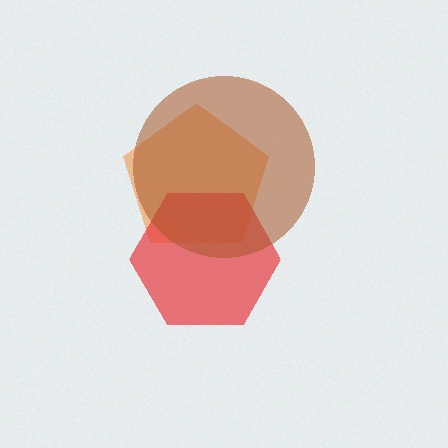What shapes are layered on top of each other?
The layered shapes are: an orange pentagon, a red hexagon, a brown circle.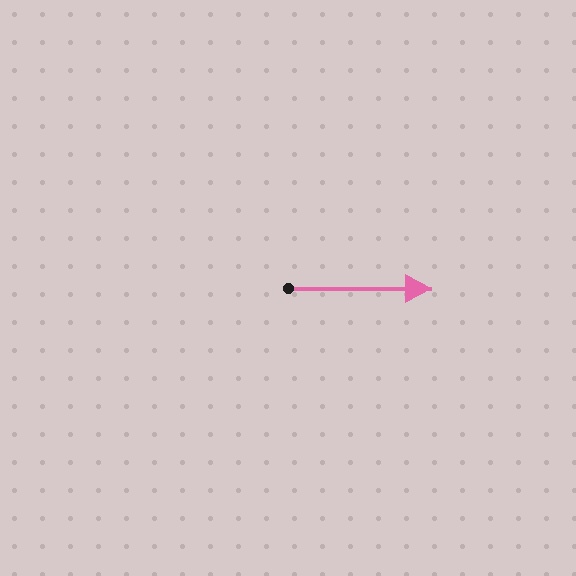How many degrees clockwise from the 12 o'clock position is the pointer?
Approximately 90 degrees.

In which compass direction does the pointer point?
East.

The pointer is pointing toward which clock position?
Roughly 3 o'clock.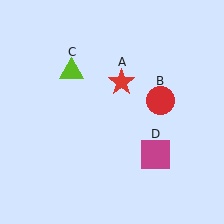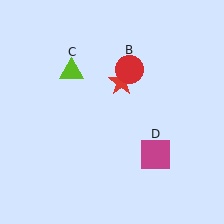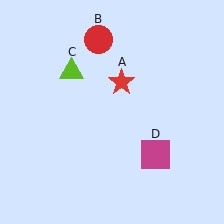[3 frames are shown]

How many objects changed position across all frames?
1 object changed position: red circle (object B).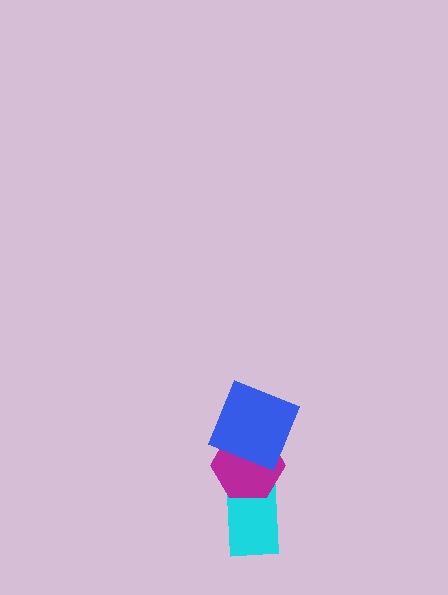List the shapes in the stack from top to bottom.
From top to bottom: the blue square, the magenta hexagon, the cyan rectangle.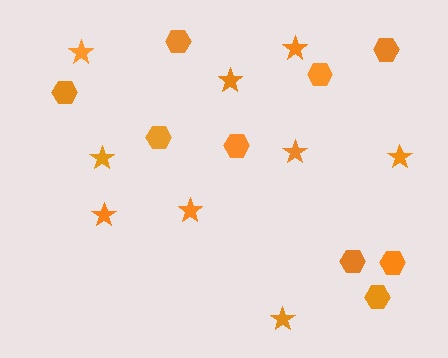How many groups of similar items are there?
There are 2 groups: one group of hexagons (9) and one group of stars (9).